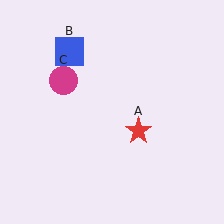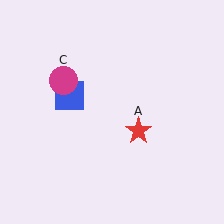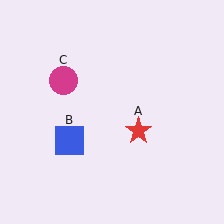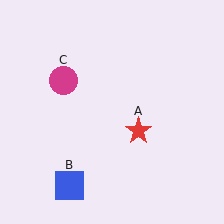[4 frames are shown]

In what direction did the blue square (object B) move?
The blue square (object B) moved down.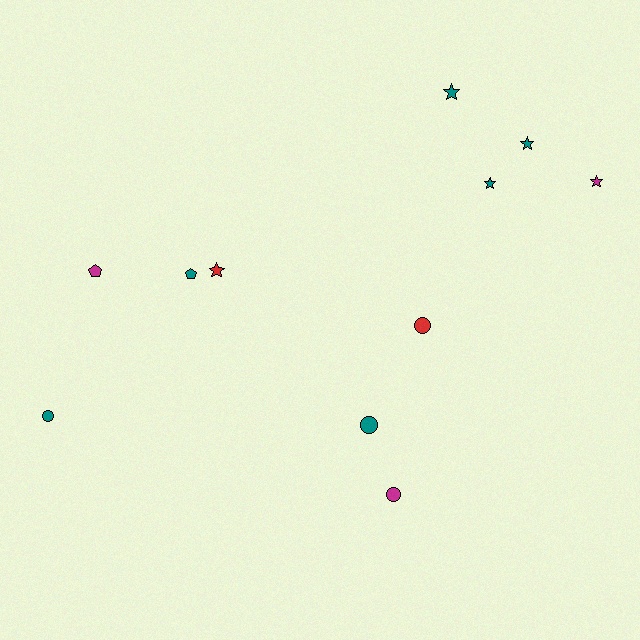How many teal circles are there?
There are 2 teal circles.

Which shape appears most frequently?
Star, with 5 objects.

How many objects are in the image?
There are 11 objects.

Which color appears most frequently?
Teal, with 6 objects.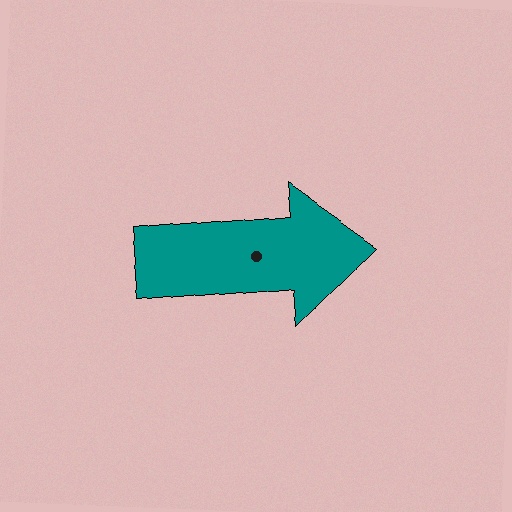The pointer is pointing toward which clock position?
Roughly 3 o'clock.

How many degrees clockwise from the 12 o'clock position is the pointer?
Approximately 85 degrees.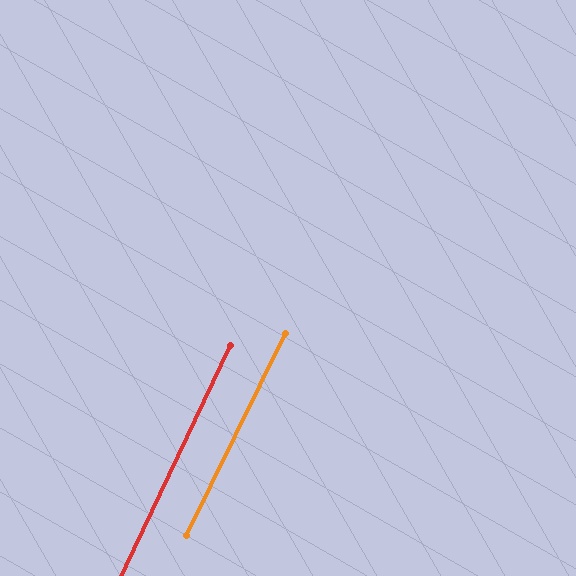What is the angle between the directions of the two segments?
Approximately 1 degree.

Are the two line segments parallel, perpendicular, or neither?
Parallel — their directions differ by only 0.7°.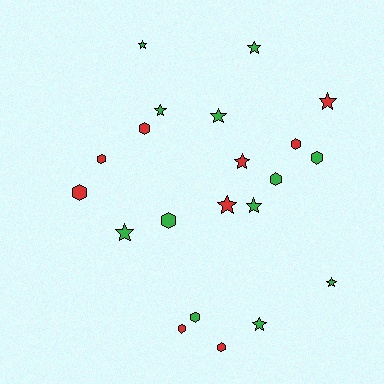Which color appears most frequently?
Green, with 12 objects.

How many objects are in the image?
There are 21 objects.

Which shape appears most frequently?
Star, with 11 objects.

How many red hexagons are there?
There are 6 red hexagons.